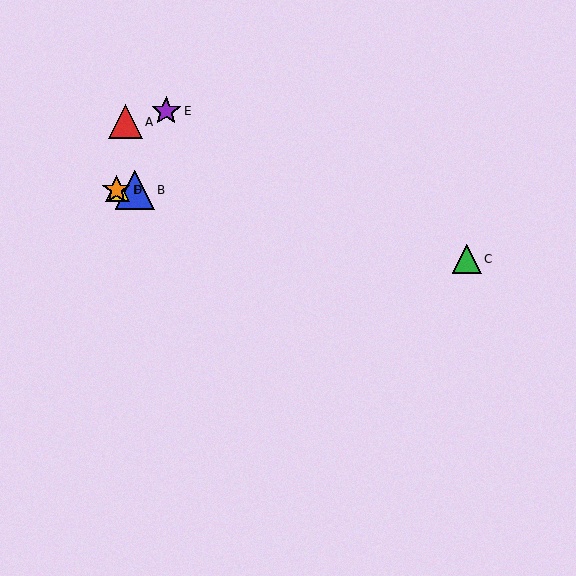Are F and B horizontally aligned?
Yes, both are at y≈190.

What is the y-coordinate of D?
Object D is at y≈190.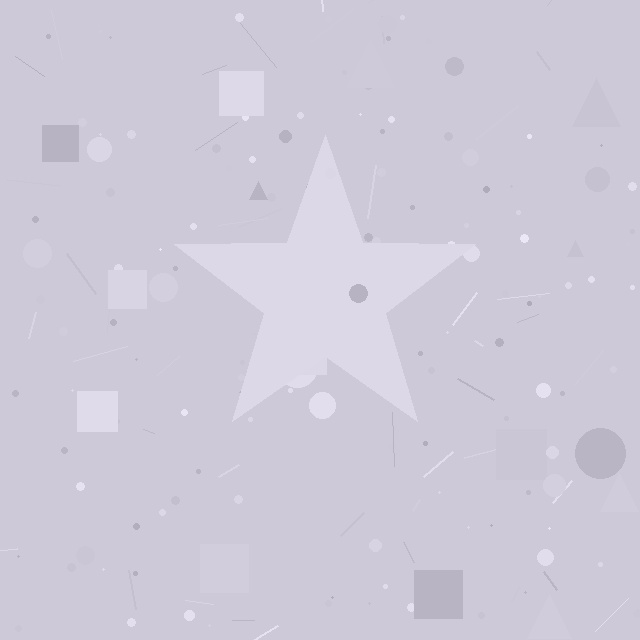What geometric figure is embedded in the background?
A star is embedded in the background.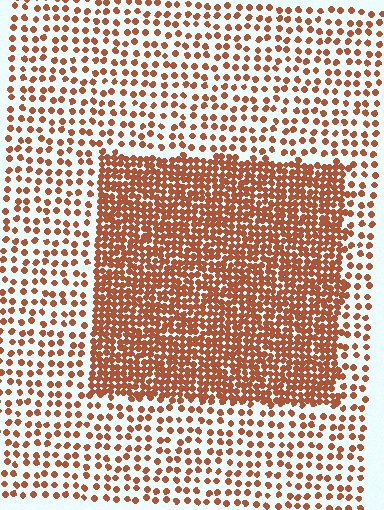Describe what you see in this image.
The image contains small brown elements arranged at two different densities. A rectangle-shaped region is visible where the elements are more densely packed than the surrounding area.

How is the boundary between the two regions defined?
The boundary is defined by a change in element density (approximately 2.6x ratio). All elements are the same color, size, and shape.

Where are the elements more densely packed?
The elements are more densely packed inside the rectangle boundary.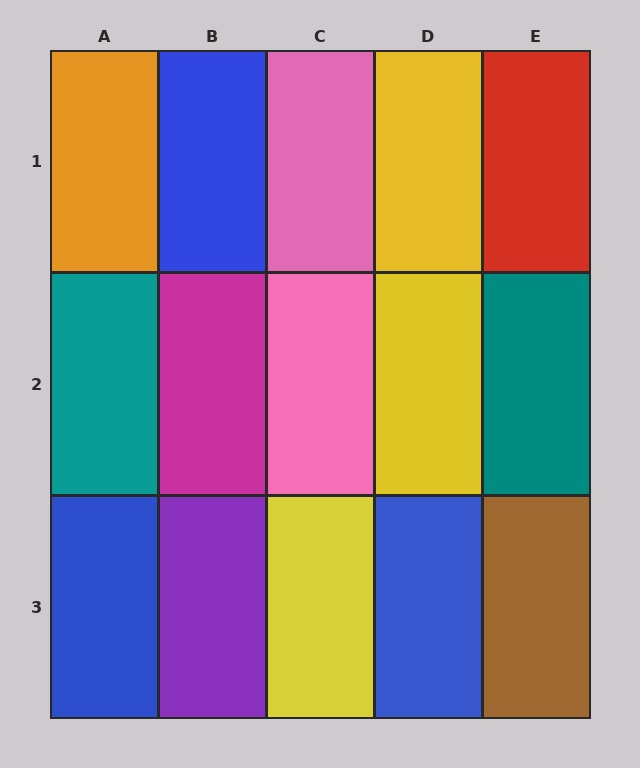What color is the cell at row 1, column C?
Pink.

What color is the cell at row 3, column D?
Blue.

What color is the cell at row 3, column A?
Blue.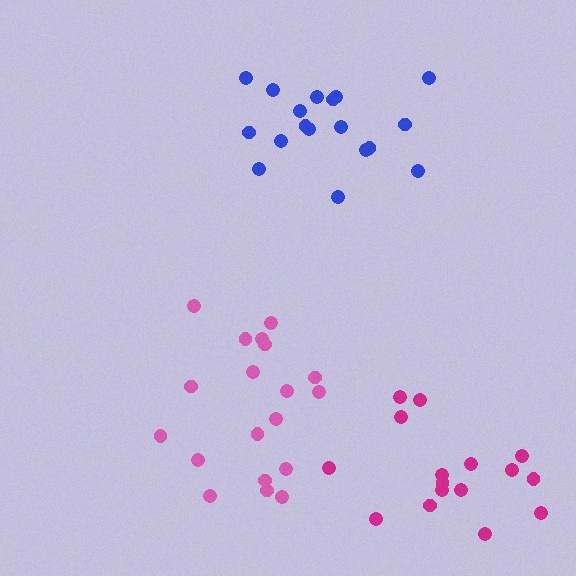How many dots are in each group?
Group 1: 16 dots, Group 2: 19 dots, Group 3: 18 dots (53 total).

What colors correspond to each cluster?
The clusters are colored: magenta, pink, blue.